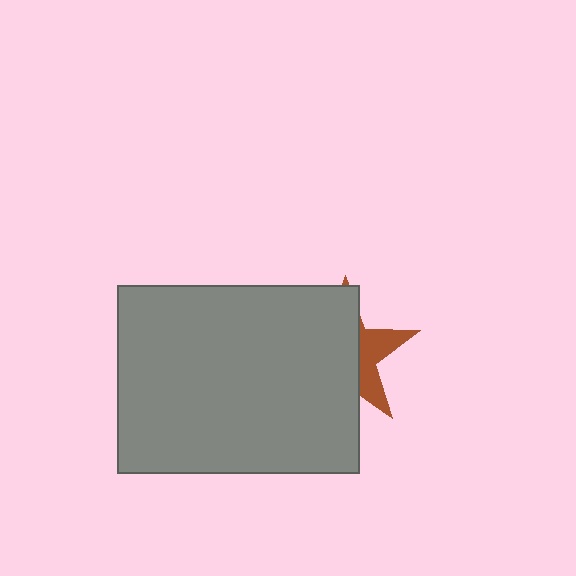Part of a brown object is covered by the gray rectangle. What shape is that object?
It is a star.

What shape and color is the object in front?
The object in front is a gray rectangle.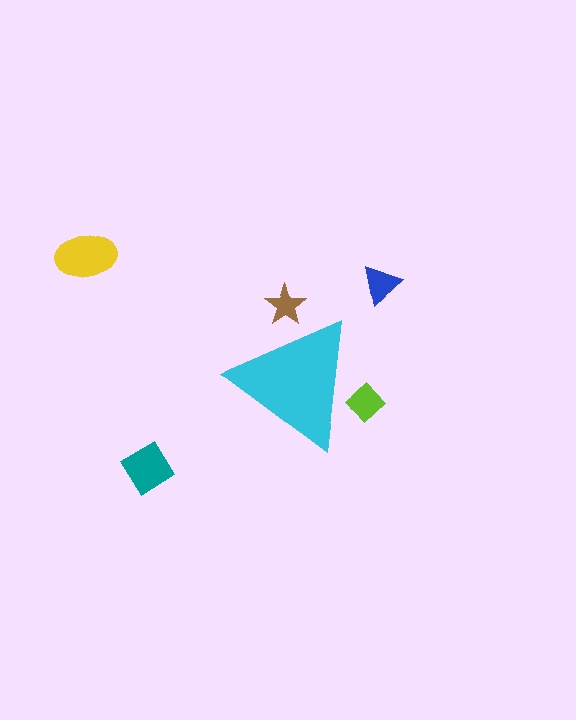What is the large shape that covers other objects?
A cyan triangle.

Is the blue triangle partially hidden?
No, the blue triangle is fully visible.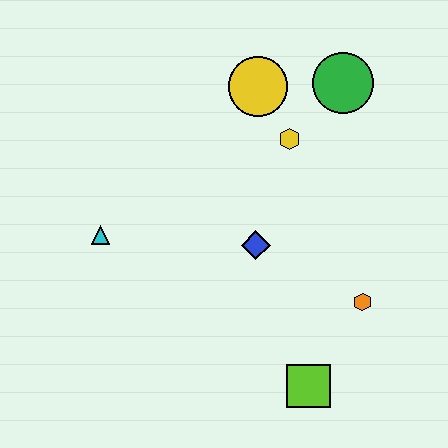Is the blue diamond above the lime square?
Yes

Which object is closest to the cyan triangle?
The blue diamond is closest to the cyan triangle.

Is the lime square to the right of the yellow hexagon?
Yes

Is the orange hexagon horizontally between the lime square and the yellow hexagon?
No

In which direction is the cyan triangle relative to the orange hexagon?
The cyan triangle is to the left of the orange hexagon.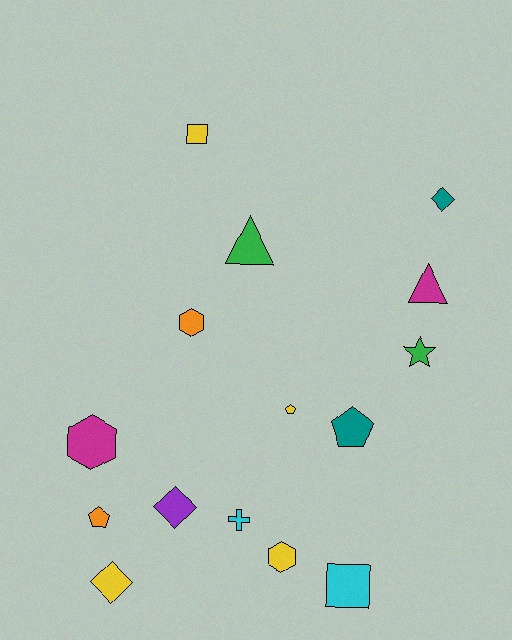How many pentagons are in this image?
There are 3 pentagons.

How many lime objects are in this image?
There are no lime objects.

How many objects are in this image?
There are 15 objects.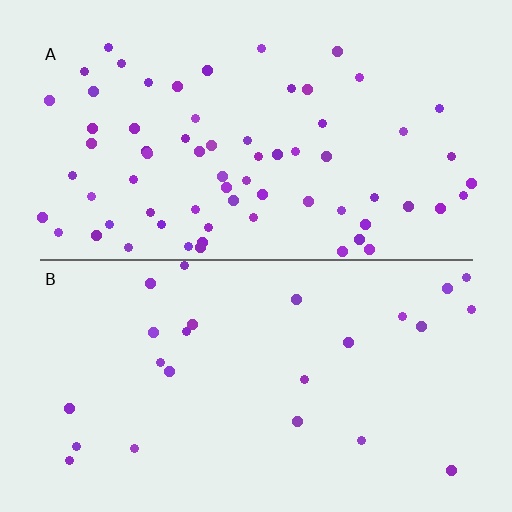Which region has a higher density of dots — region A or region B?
A (the top).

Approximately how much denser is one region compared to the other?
Approximately 2.8× — region A over region B.